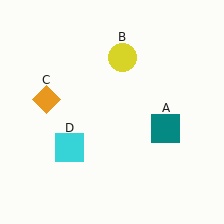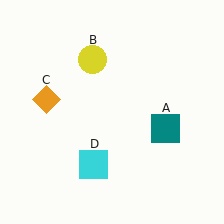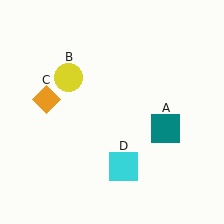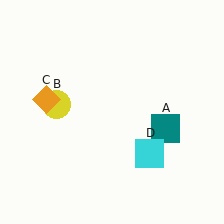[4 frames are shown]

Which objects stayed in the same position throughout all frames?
Teal square (object A) and orange diamond (object C) remained stationary.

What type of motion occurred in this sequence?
The yellow circle (object B), cyan square (object D) rotated counterclockwise around the center of the scene.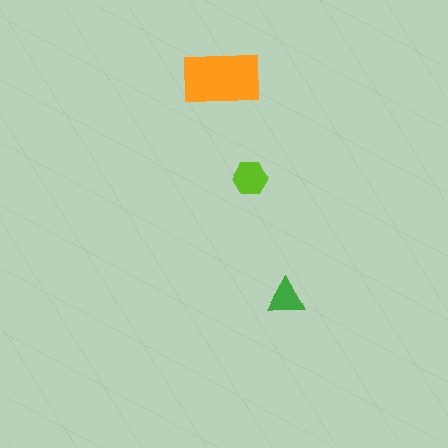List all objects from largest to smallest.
The orange rectangle, the lime hexagon, the green triangle.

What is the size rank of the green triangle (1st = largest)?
3rd.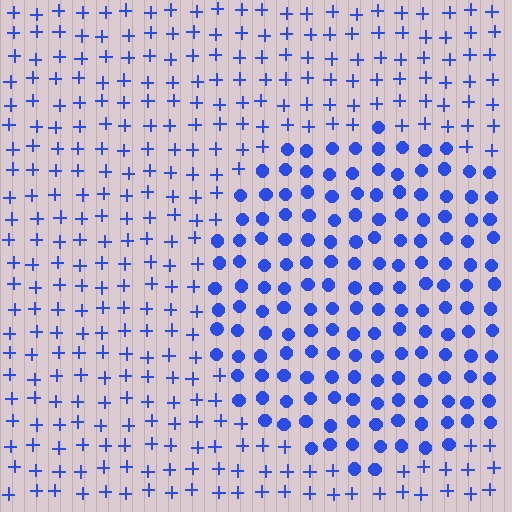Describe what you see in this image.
The image is filled with small blue elements arranged in a uniform grid. A circle-shaped region contains circles, while the surrounding area contains plus signs. The boundary is defined purely by the change in element shape.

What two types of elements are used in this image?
The image uses circles inside the circle region and plus signs outside it.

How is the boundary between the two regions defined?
The boundary is defined by a change in element shape: circles inside vs. plus signs outside. All elements share the same color and spacing.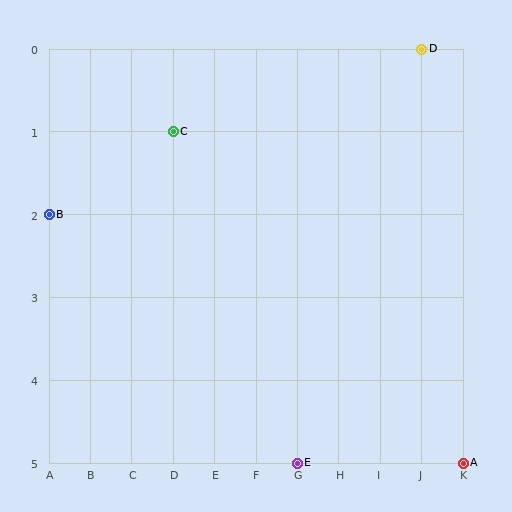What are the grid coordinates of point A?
Point A is at grid coordinates (K, 5).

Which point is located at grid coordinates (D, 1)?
Point C is at (D, 1).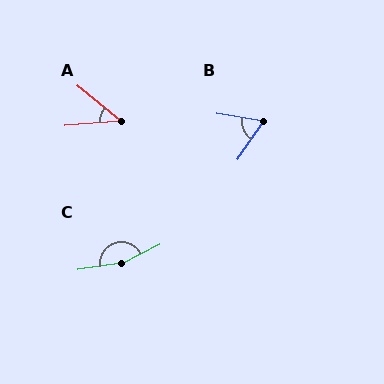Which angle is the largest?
C, at approximately 162 degrees.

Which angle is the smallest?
A, at approximately 44 degrees.